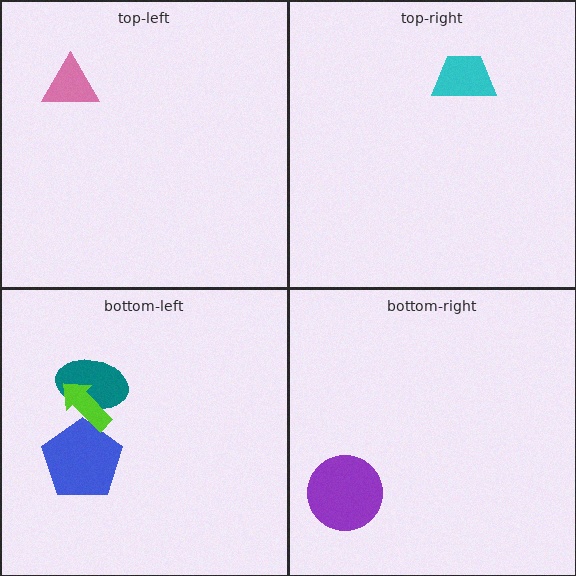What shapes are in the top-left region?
The pink triangle.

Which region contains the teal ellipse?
The bottom-left region.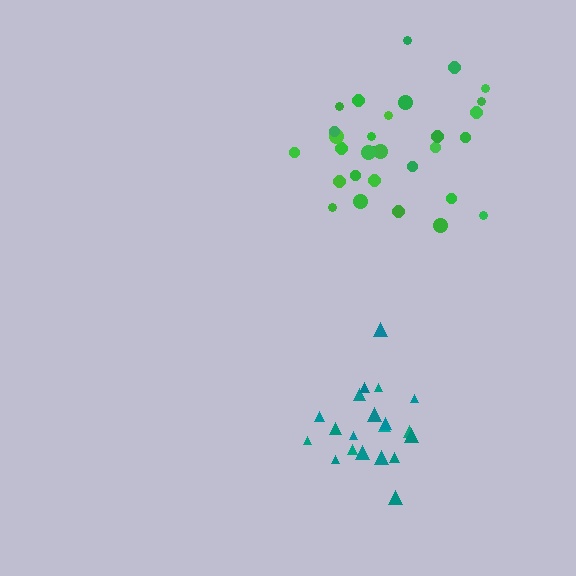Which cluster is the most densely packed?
Teal.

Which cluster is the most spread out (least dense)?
Green.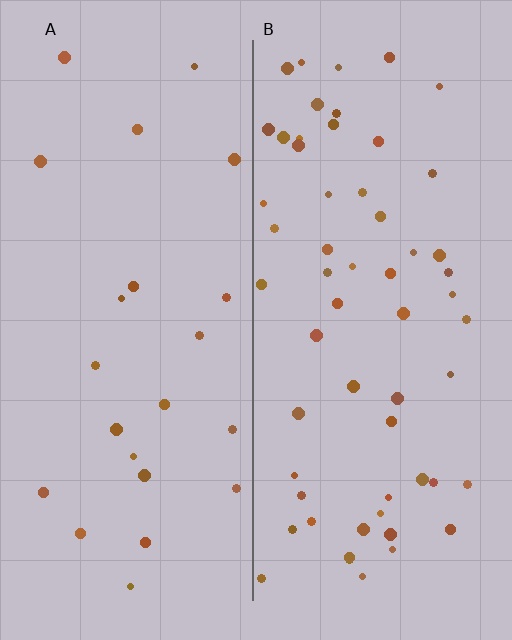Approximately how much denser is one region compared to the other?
Approximately 2.7× — region B over region A.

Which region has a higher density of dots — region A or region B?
B (the right).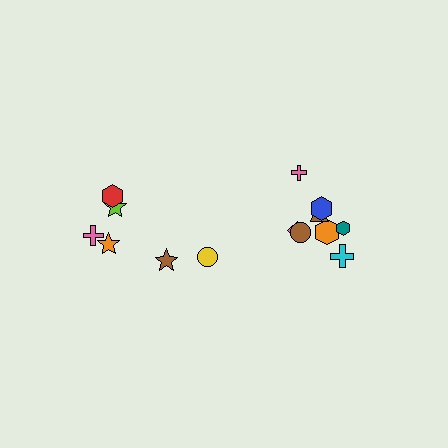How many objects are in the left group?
There are 6 objects.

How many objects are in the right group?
There are 8 objects.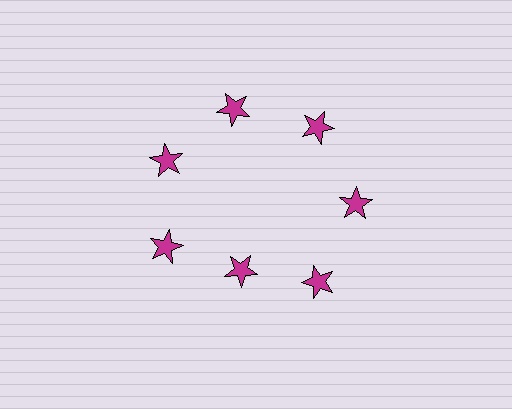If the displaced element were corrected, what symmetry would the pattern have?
It would have 7-fold rotational symmetry — the pattern would map onto itself every 51 degrees.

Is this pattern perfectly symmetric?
No. The 7 magenta stars are arranged in a ring, but one element near the 6 o'clock position is pulled inward toward the center, breaking the 7-fold rotational symmetry.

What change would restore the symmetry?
The symmetry would be restored by moving it outward, back onto the ring so that all 7 stars sit at equal angles and equal distance from the center.